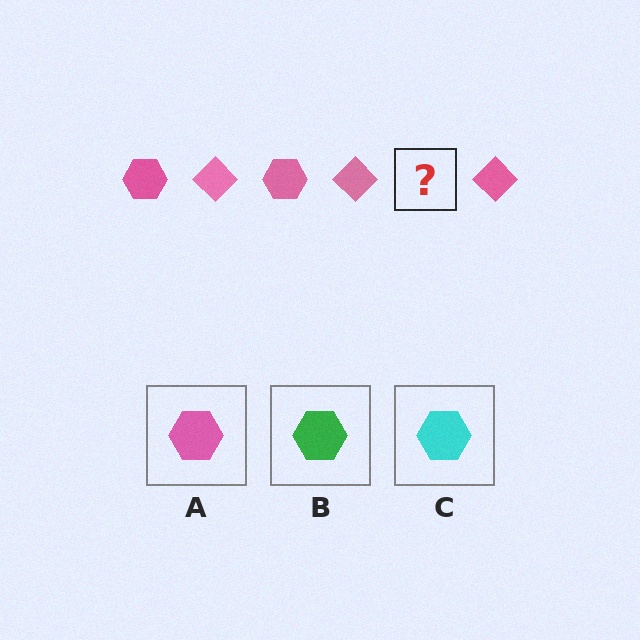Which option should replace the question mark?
Option A.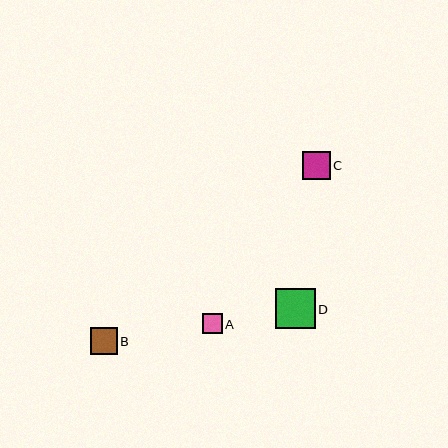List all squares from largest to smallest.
From largest to smallest: D, C, B, A.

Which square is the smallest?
Square A is the smallest with a size of approximately 20 pixels.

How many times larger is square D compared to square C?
Square D is approximately 1.4 times the size of square C.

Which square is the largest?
Square D is the largest with a size of approximately 39 pixels.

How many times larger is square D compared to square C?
Square D is approximately 1.4 times the size of square C.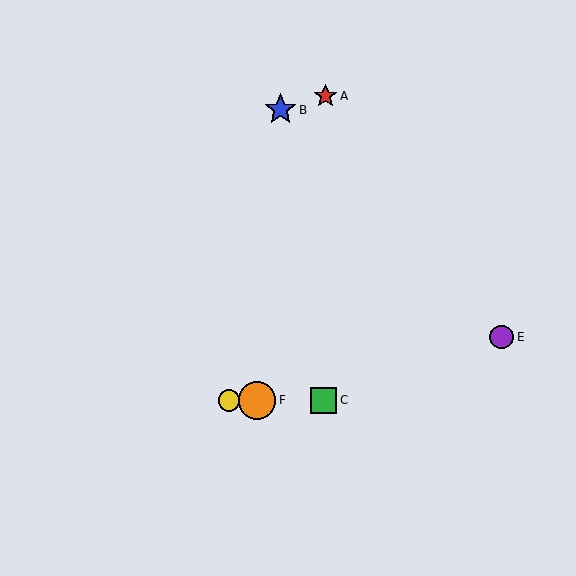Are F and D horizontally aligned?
Yes, both are at y≈400.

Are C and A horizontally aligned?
No, C is at y≈400 and A is at y≈96.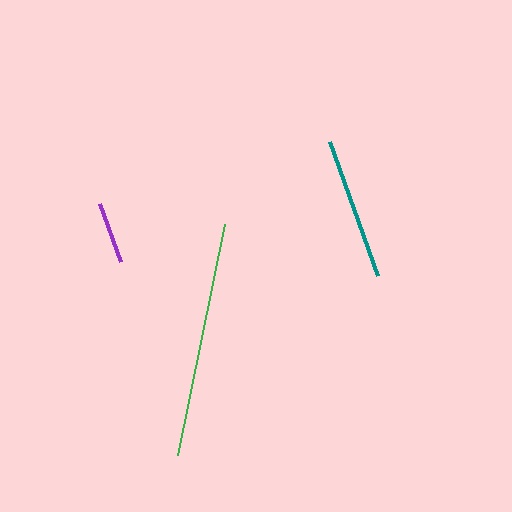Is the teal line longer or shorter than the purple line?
The teal line is longer than the purple line.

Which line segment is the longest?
The green line is the longest at approximately 236 pixels.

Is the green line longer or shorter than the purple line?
The green line is longer than the purple line.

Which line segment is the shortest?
The purple line is the shortest at approximately 62 pixels.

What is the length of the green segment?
The green segment is approximately 236 pixels long.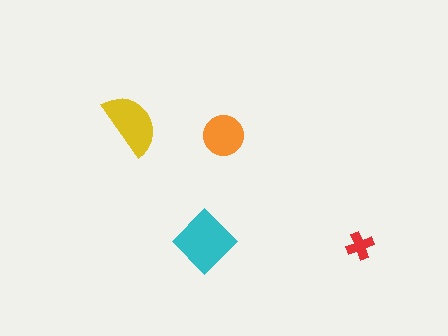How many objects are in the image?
There are 4 objects in the image.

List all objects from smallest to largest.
The red cross, the orange circle, the yellow semicircle, the cyan diamond.